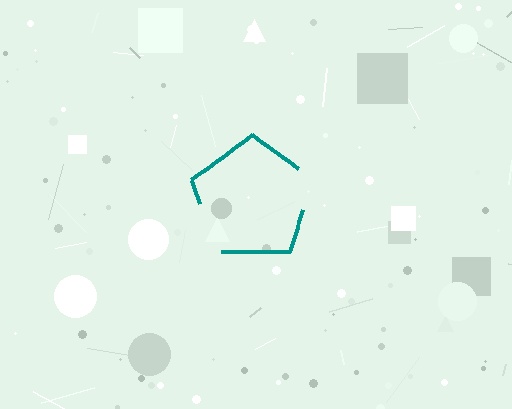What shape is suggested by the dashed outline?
The dashed outline suggests a pentagon.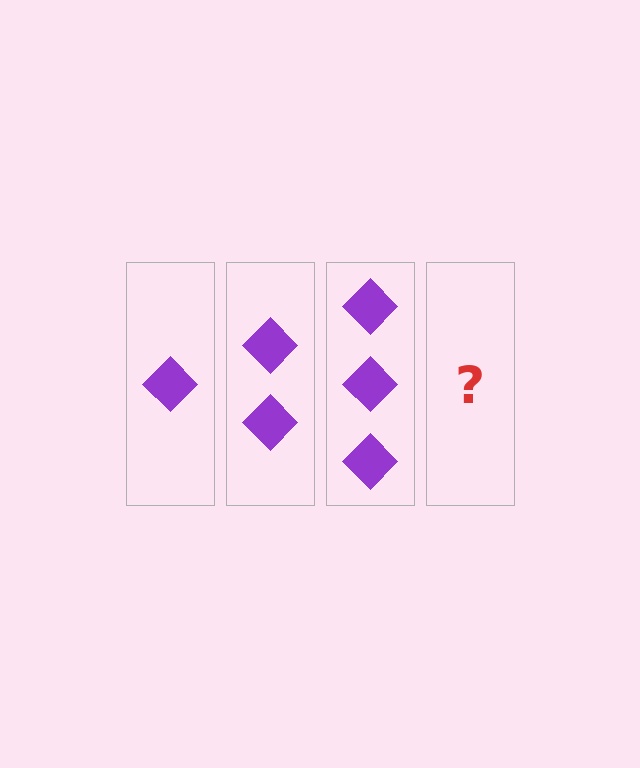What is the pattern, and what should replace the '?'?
The pattern is that each step adds one more diamond. The '?' should be 4 diamonds.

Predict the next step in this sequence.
The next step is 4 diamonds.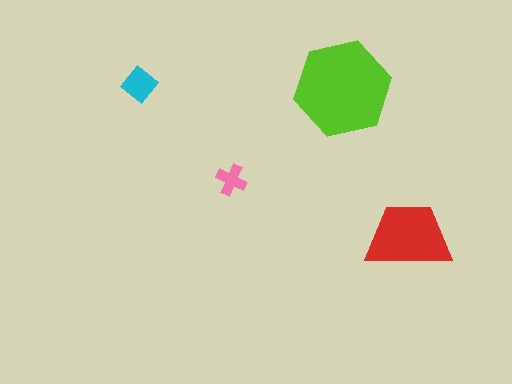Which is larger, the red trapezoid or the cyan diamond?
The red trapezoid.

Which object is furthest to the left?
The cyan diamond is leftmost.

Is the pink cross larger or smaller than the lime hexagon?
Smaller.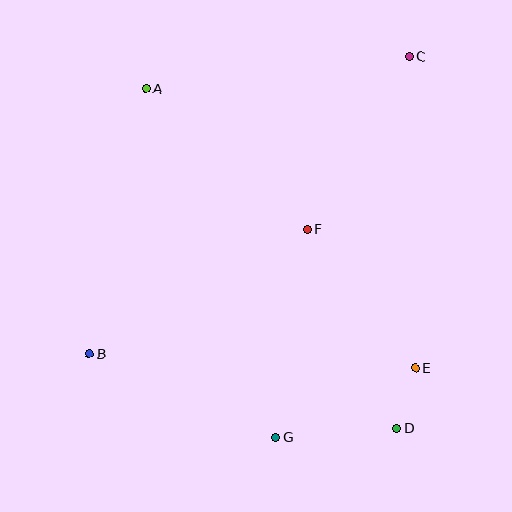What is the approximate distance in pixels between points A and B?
The distance between A and B is approximately 271 pixels.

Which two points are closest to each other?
Points D and E are closest to each other.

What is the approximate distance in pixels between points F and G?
The distance between F and G is approximately 210 pixels.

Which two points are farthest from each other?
Points B and C are farthest from each other.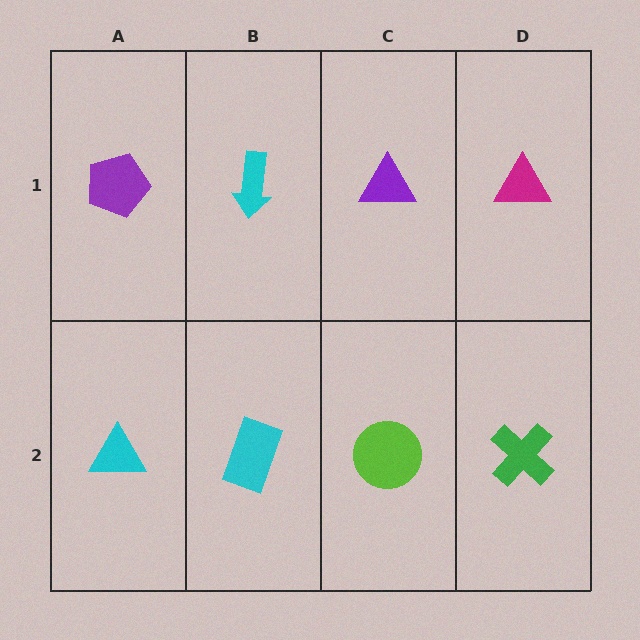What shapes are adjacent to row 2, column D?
A magenta triangle (row 1, column D), a lime circle (row 2, column C).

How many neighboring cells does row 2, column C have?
3.